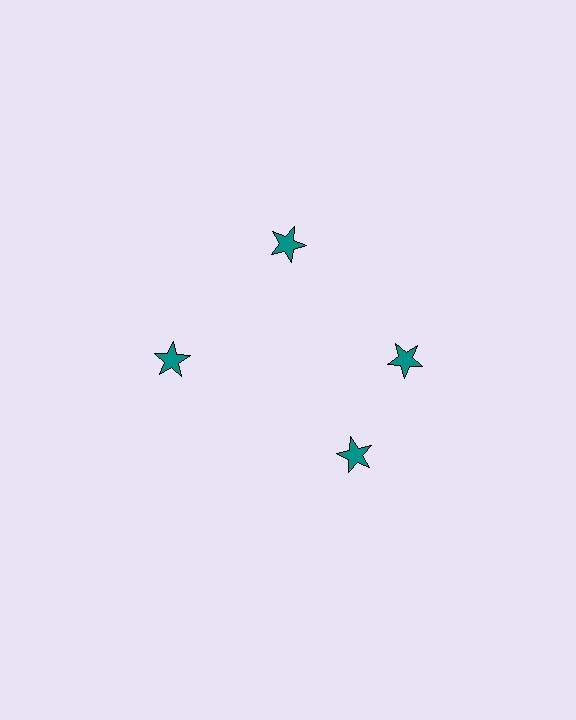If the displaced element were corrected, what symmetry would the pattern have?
It would have 4-fold rotational symmetry — the pattern would map onto itself every 90 degrees.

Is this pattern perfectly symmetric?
No. The 4 teal stars are arranged in a ring, but one element near the 6 o'clock position is rotated out of alignment along the ring, breaking the 4-fold rotational symmetry.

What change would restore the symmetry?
The symmetry would be restored by rotating it back into even spacing with its neighbors so that all 4 stars sit at equal angles and equal distance from the center.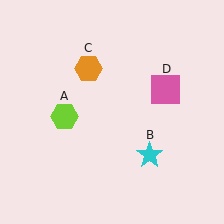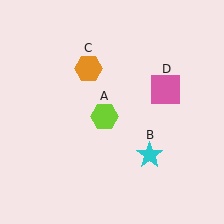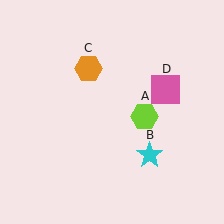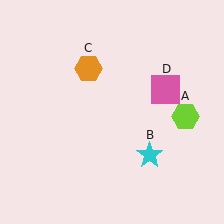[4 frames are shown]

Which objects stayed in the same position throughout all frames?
Cyan star (object B) and orange hexagon (object C) and pink square (object D) remained stationary.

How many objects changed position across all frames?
1 object changed position: lime hexagon (object A).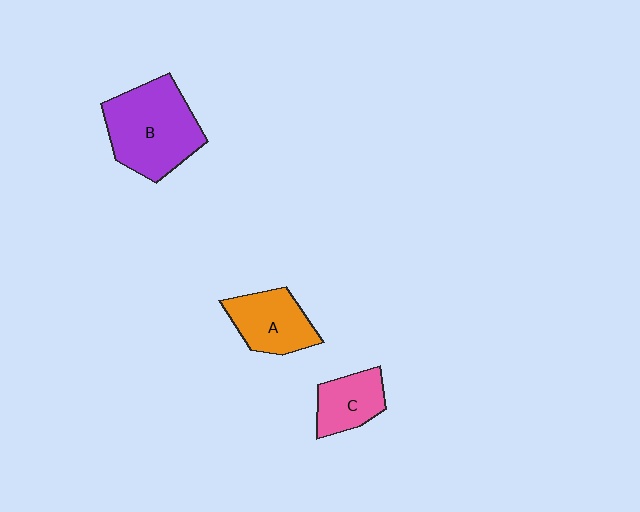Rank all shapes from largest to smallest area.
From largest to smallest: B (purple), A (orange), C (pink).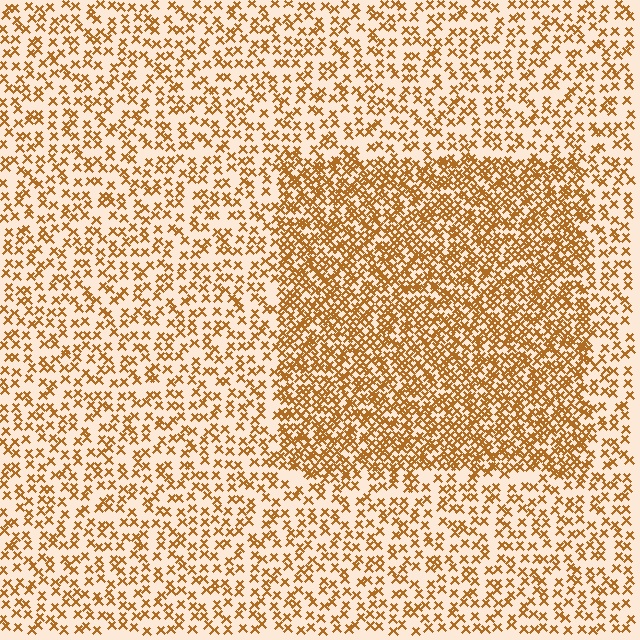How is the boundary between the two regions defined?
The boundary is defined by a change in element density (approximately 2.2x ratio). All elements are the same color, size, and shape.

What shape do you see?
I see a rectangle.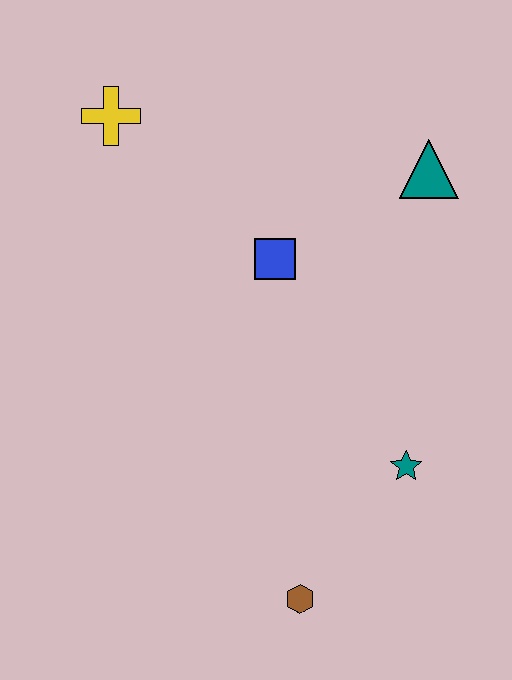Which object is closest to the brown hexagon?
The teal star is closest to the brown hexagon.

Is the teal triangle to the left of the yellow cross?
No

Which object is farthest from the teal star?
The yellow cross is farthest from the teal star.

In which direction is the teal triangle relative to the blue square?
The teal triangle is to the right of the blue square.